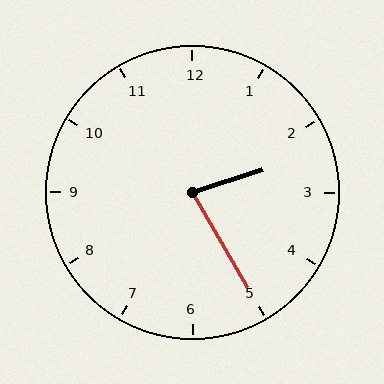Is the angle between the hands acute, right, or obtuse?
It is acute.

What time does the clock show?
2:25.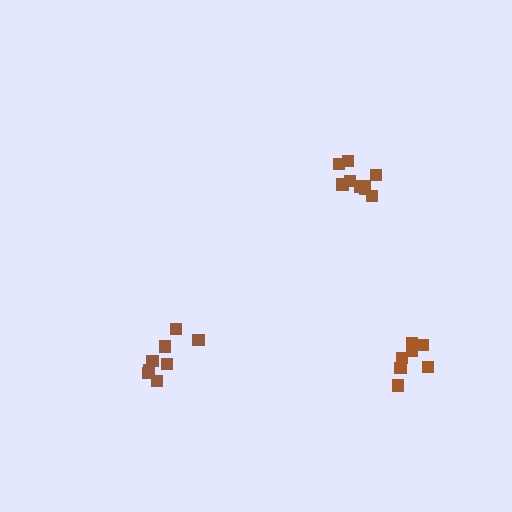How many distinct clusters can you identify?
There are 3 distinct clusters.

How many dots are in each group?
Group 1: 9 dots, Group 2: 7 dots, Group 3: 9 dots (25 total).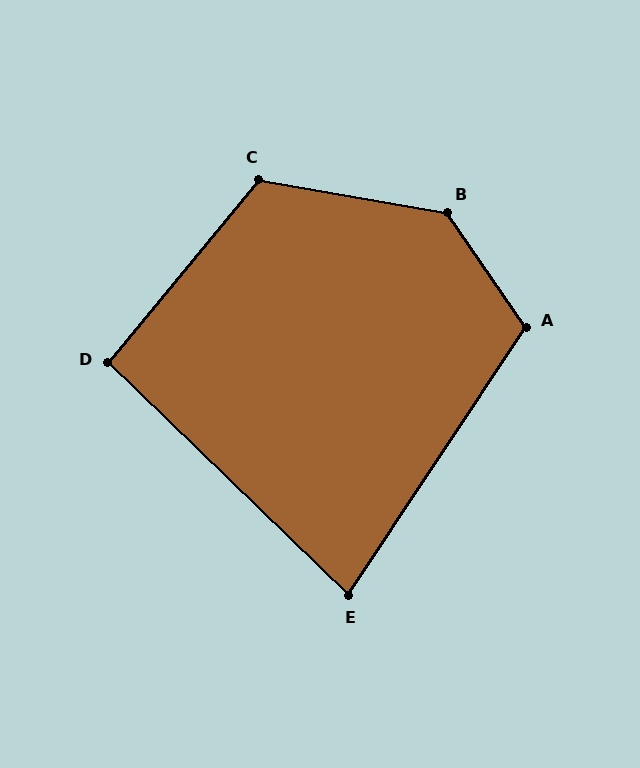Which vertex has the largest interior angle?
B, at approximately 134 degrees.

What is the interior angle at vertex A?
Approximately 112 degrees (obtuse).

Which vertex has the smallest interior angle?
E, at approximately 79 degrees.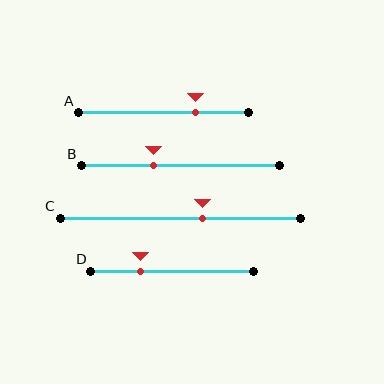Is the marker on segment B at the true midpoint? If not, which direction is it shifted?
No, the marker on segment B is shifted to the left by about 14% of the segment length.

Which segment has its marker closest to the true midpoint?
Segment C has its marker closest to the true midpoint.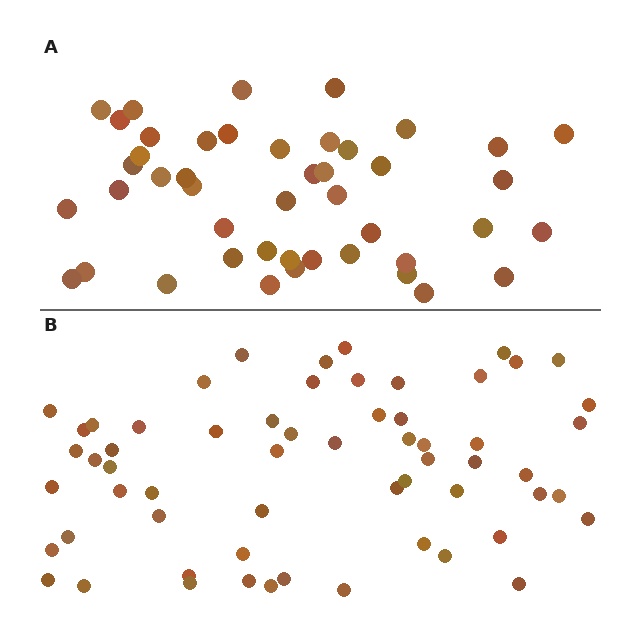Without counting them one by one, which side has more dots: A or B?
Region B (the bottom region) has more dots.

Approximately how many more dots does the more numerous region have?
Region B has approximately 15 more dots than region A.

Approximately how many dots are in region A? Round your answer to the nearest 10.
About 40 dots. (The exact count is 45, which rounds to 40.)